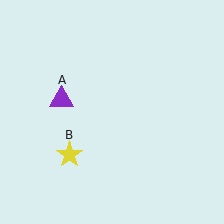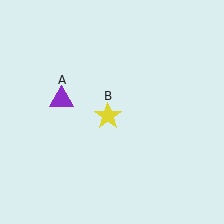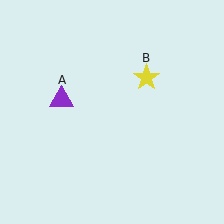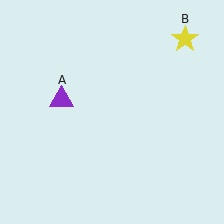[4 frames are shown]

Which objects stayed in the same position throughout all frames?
Purple triangle (object A) remained stationary.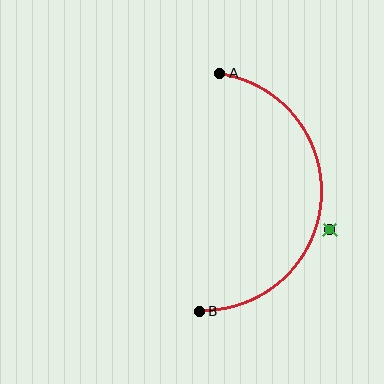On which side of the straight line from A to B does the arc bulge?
The arc bulges to the right of the straight line connecting A and B.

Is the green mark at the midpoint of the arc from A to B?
No — the green mark does not lie on the arc at all. It sits slightly outside the curve.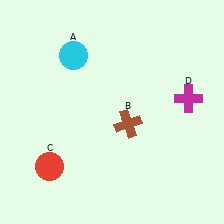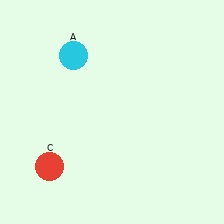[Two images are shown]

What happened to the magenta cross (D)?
The magenta cross (D) was removed in Image 2. It was in the top-right area of Image 1.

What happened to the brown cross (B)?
The brown cross (B) was removed in Image 2. It was in the bottom-right area of Image 1.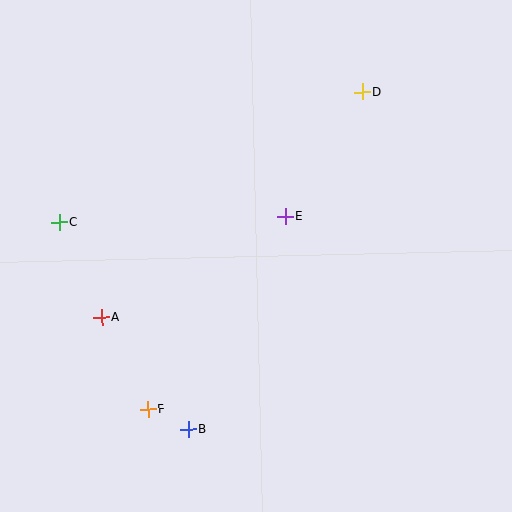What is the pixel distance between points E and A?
The distance between E and A is 210 pixels.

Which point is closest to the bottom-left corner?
Point F is closest to the bottom-left corner.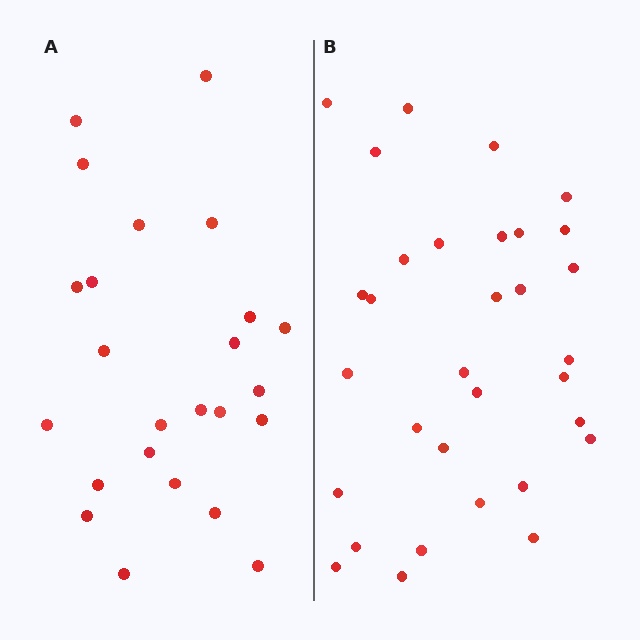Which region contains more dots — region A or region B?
Region B (the right region) has more dots.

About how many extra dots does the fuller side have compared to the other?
Region B has roughly 8 or so more dots than region A.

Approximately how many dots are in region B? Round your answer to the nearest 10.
About 30 dots. (The exact count is 32, which rounds to 30.)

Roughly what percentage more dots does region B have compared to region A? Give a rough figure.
About 35% more.